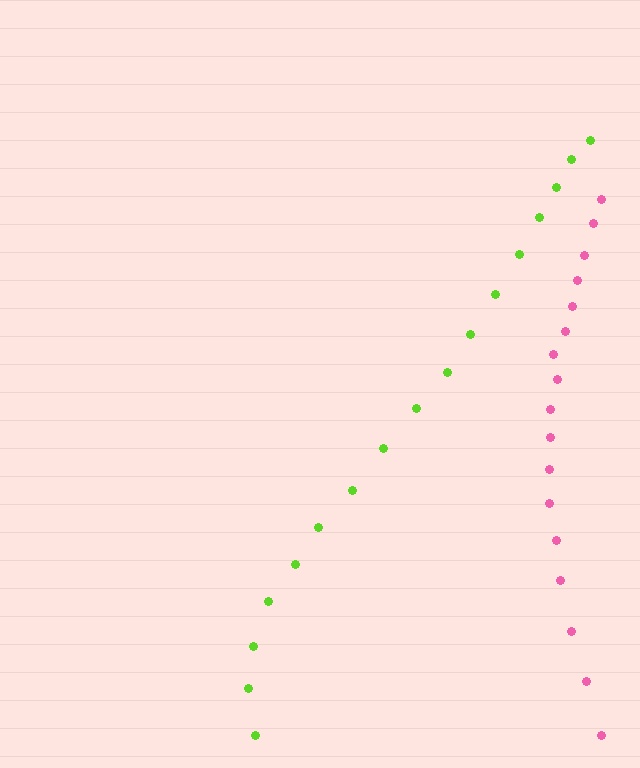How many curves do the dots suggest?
There are 2 distinct paths.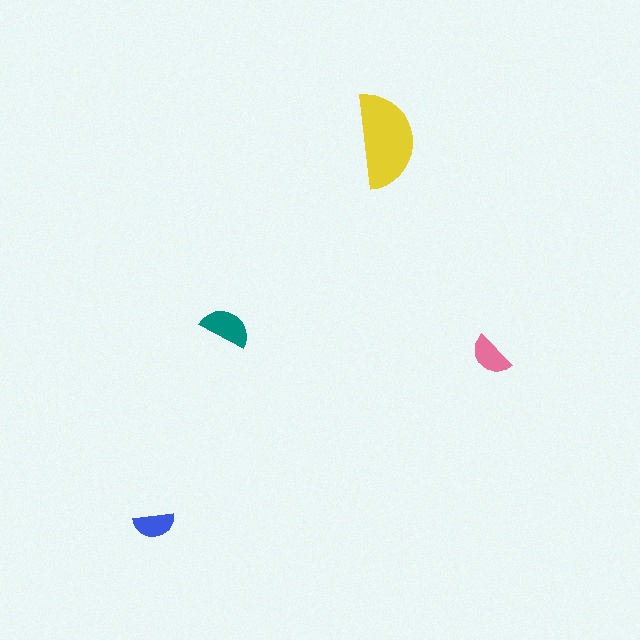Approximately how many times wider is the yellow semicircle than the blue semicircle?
About 2.5 times wider.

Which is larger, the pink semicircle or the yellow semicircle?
The yellow one.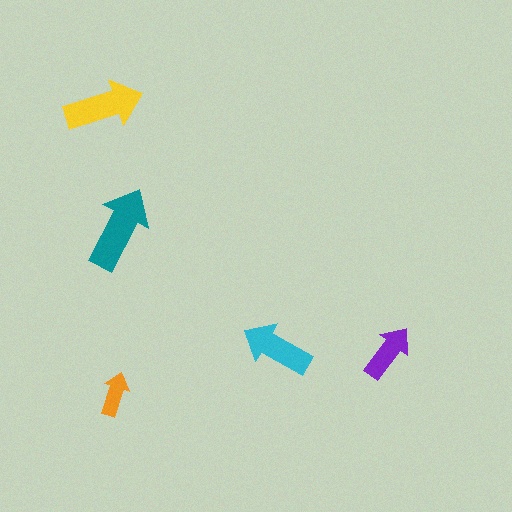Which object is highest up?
The yellow arrow is topmost.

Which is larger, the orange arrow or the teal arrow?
The teal one.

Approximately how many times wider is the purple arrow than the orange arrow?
About 1.5 times wider.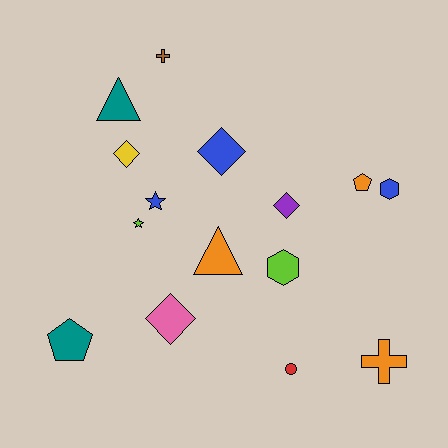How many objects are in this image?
There are 15 objects.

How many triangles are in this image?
There are 2 triangles.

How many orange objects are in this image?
There are 3 orange objects.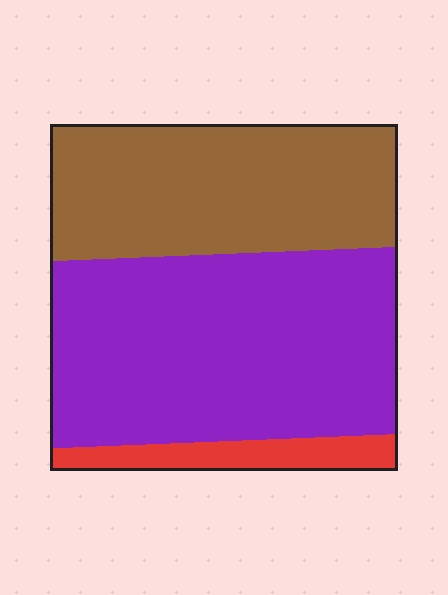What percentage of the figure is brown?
Brown covers 37% of the figure.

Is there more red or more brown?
Brown.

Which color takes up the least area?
Red, at roughly 10%.